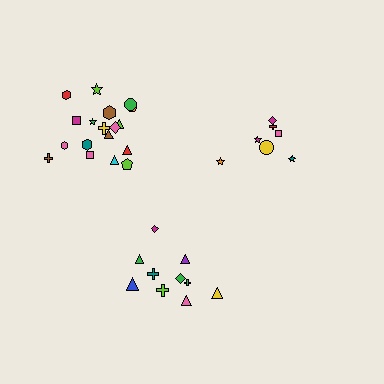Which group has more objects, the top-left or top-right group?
The top-left group.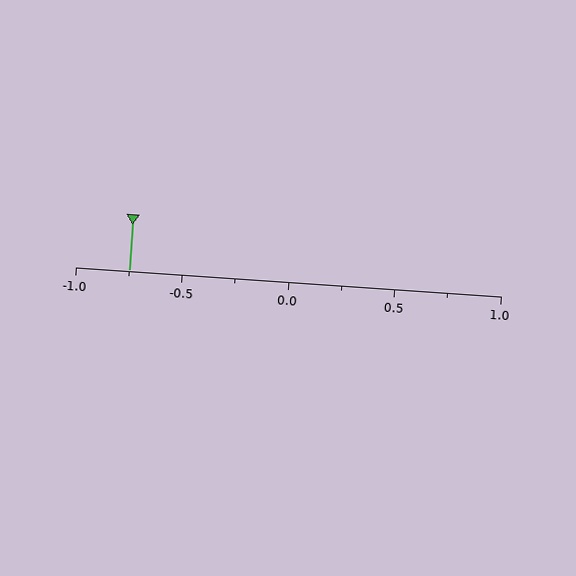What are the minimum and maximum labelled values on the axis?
The axis runs from -1.0 to 1.0.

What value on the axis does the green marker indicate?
The marker indicates approximately -0.75.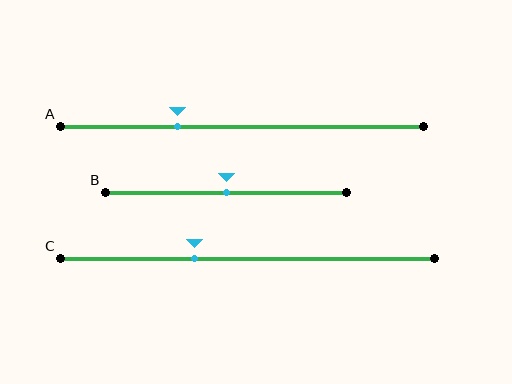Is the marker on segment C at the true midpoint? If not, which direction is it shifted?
No, the marker on segment C is shifted to the left by about 14% of the segment length.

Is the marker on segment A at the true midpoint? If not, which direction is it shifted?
No, the marker on segment A is shifted to the left by about 18% of the segment length.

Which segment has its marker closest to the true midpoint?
Segment B has its marker closest to the true midpoint.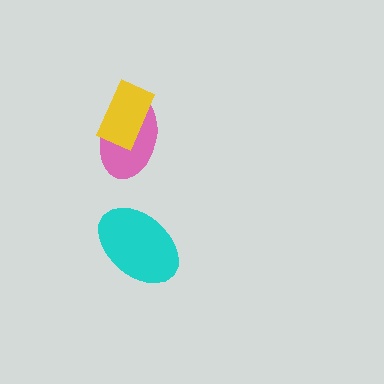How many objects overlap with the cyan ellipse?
0 objects overlap with the cyan ellipse.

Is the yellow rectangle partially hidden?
No, no other shape covers it.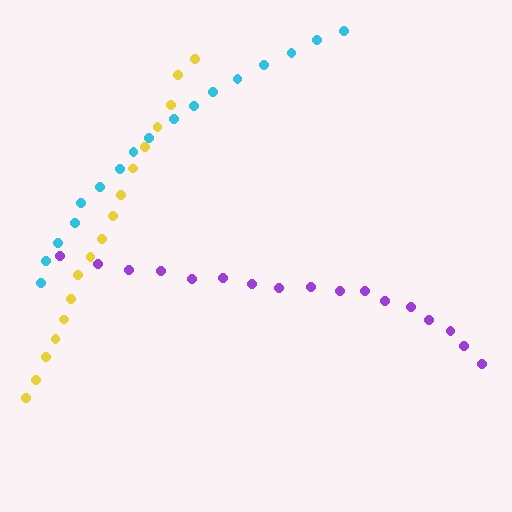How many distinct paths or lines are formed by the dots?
There are 3 distinct paths.